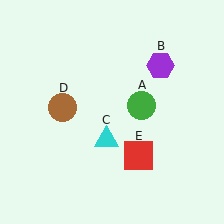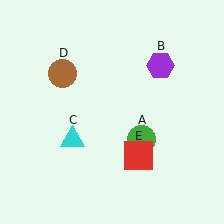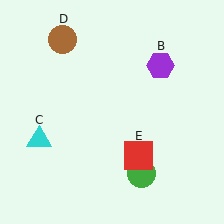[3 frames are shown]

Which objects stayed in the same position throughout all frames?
Purple hexagon (object B) and red square (object E) remained stationary.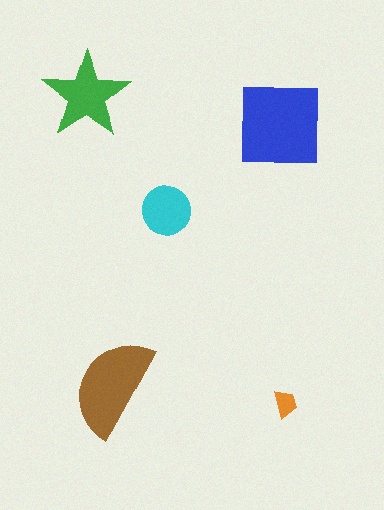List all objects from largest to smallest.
The blue square, the brown semicircle, the green star, the cyan circle, the orange trapezoid.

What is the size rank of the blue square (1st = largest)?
1st.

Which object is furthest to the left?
The green star is leftmost.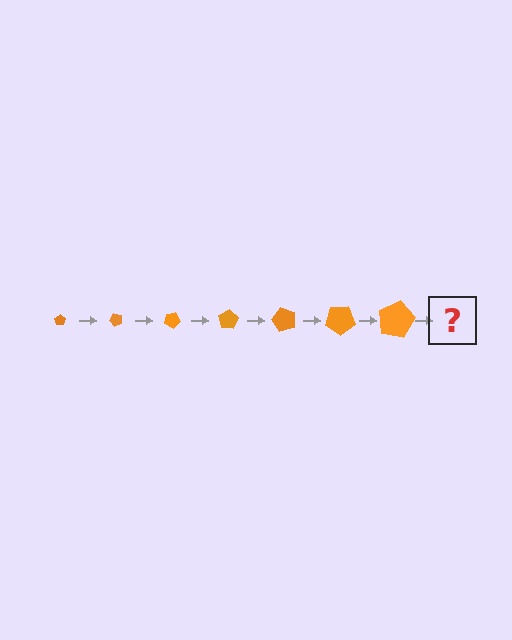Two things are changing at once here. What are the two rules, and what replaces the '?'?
The two rules are that the pentagon grows larger each step and it rotates 50 degrees each step. The '?' should be a pentagon, larger than the previous one and rotated 350 degrees from the start.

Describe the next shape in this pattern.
It should be a pentagon, larger than the previous one and rotated 350 degrees from the start.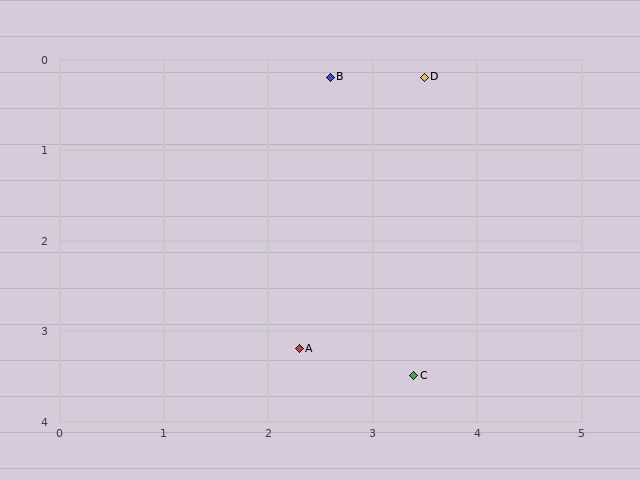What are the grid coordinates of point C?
Point C is at approximately (3.4, 3.5).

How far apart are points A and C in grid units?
Points A and C are about 1.1 grid units apart.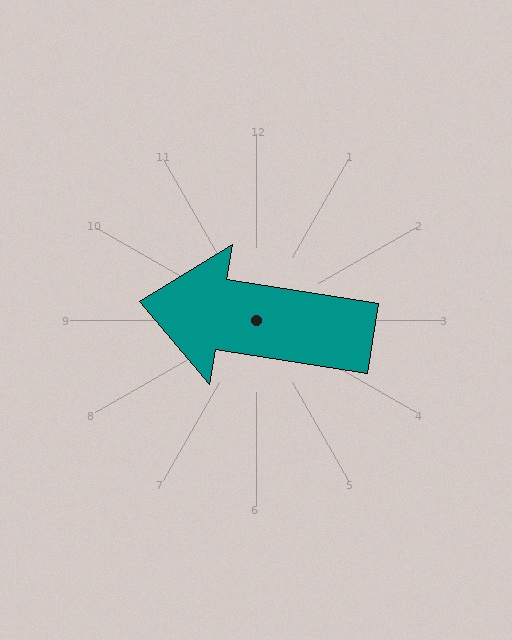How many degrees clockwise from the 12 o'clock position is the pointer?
Approximately 279 degrees.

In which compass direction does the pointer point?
West.